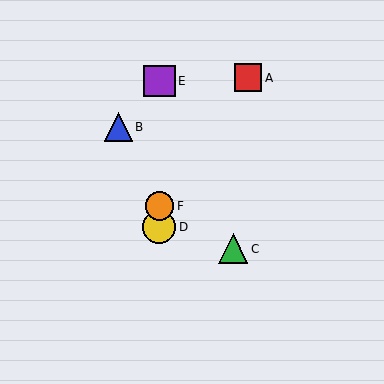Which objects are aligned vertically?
Objects D, E, F are aligned vertically.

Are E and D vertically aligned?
Yes, both are at x≈159.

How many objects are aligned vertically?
3 objects (D, E, F) are aligned vertically.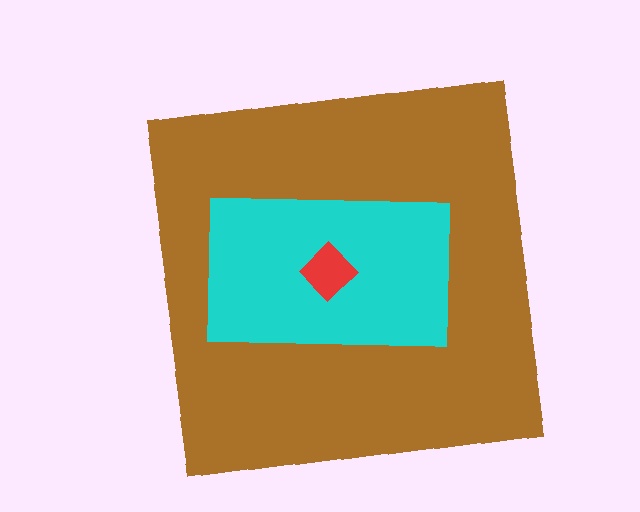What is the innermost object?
The red diamond.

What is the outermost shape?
The brown square.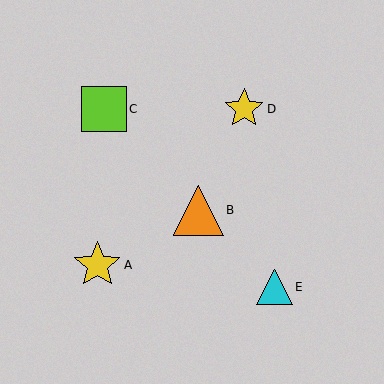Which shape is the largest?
The orange triangle (labeled B) is the largest.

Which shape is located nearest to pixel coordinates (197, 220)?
The orange triangle (labeled B) at (198, 210) is nearest to that location.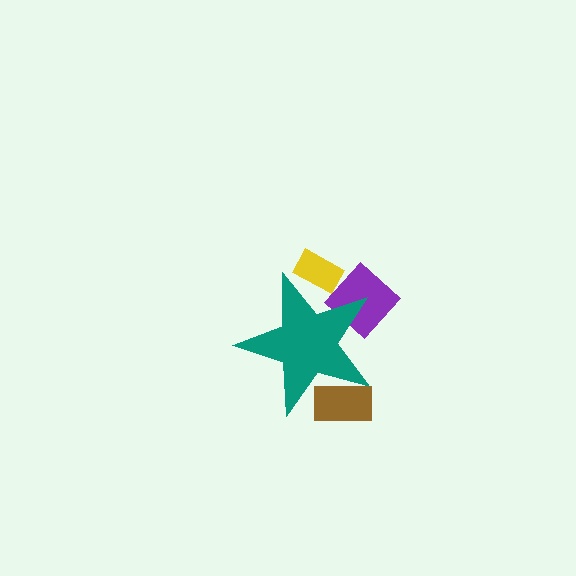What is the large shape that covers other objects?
A teal star.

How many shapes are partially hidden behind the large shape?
3 shapes are partially hidden.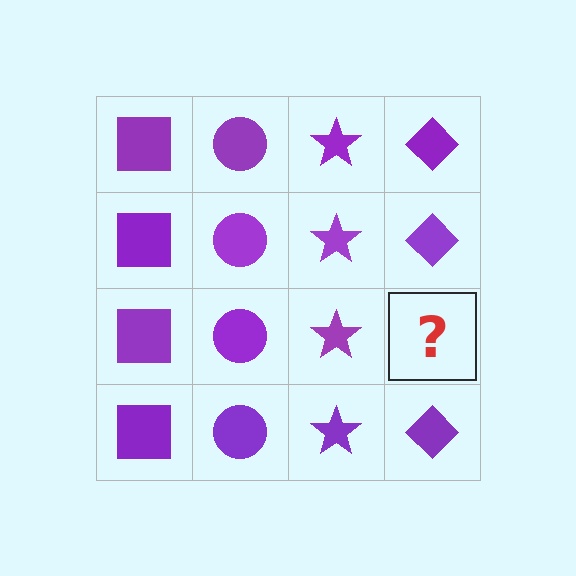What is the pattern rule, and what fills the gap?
The rule is that each column has a consistent shape. The gap should be filled with a purple diamond.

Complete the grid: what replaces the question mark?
The question mark should be replaced with a purple diamond.